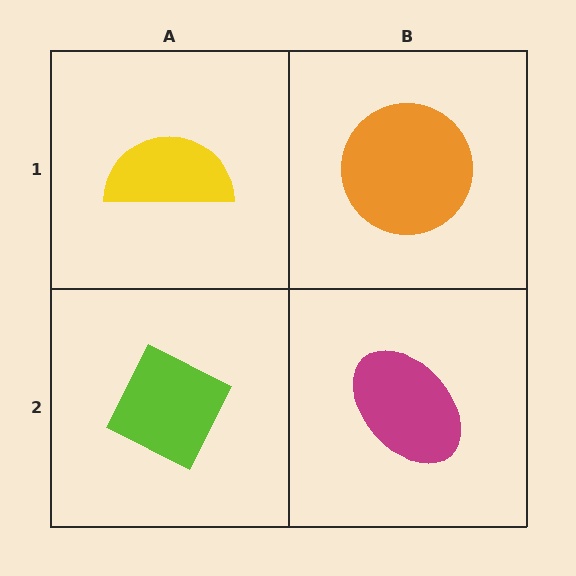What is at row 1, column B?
An orange circle.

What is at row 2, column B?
A magenta ellipse.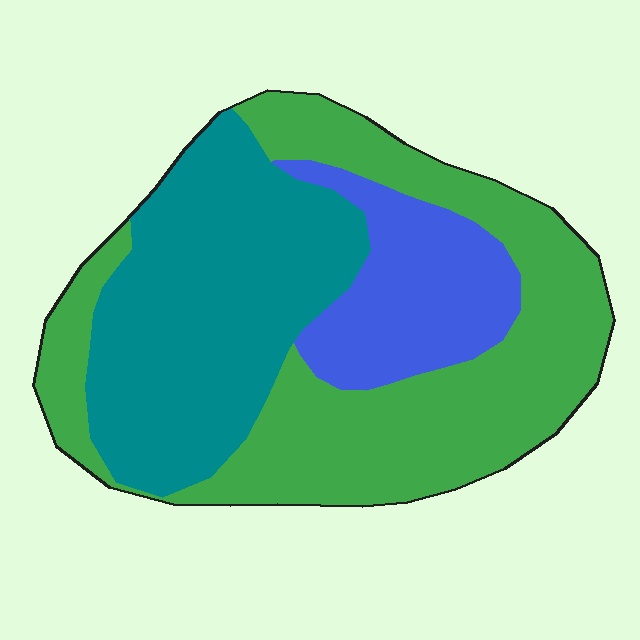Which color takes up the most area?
Green, at roughly 45%.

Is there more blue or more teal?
Teal.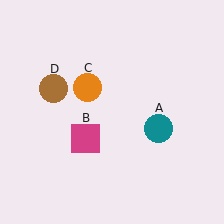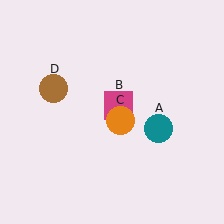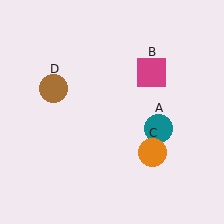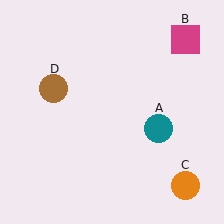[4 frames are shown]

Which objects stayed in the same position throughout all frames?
Teal circle (object A) and brown circle (object D) remained stationary.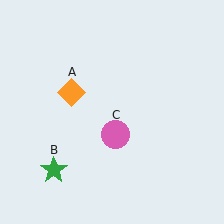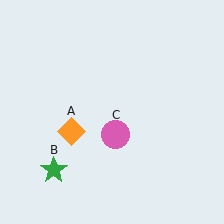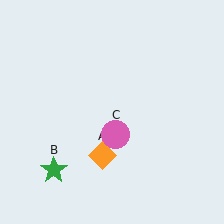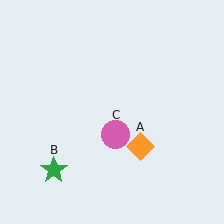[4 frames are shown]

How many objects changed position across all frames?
1 object changed position: orange diamond (object A).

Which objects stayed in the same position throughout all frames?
Green star (object B) and pink circle (object C) remained stationary.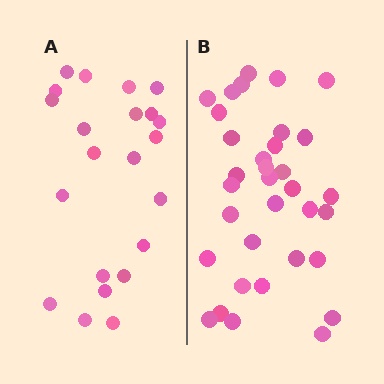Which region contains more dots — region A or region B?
Region B (the right region) has more dots.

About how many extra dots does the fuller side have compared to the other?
Region B has roughly 12 or so more dots than region A.